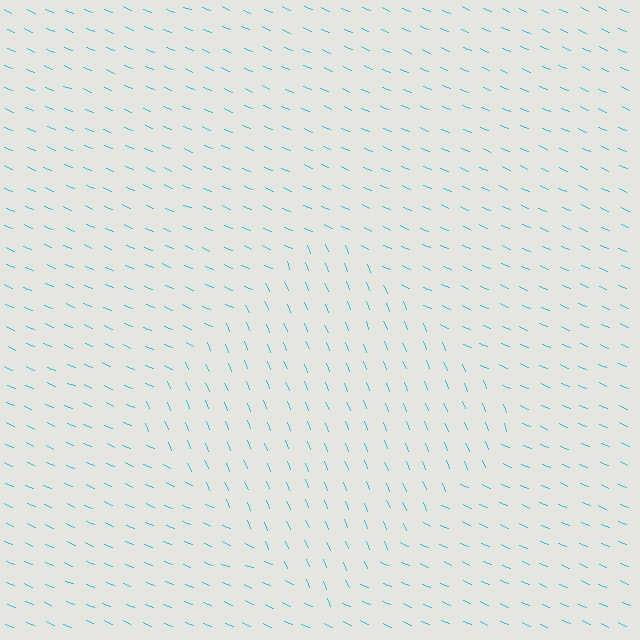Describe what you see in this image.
The image is filled with small cyan line segments. A diamond region in the image has lines oriented differently from the surrounding lines, creating a visible texture boundary.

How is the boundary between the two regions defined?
The boundary is defined purely by a change in line orientation (approximately 45 degrees difference). All lines are the same color and thickness.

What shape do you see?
I see a diamond.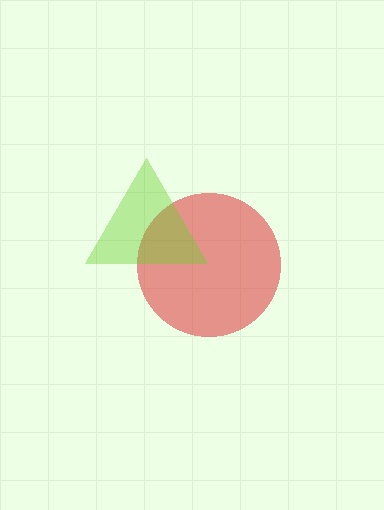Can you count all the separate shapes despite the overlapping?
Yes, there are 2 separate shapes.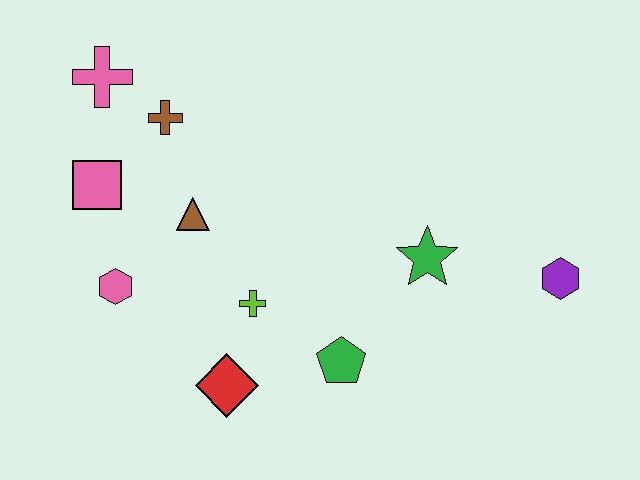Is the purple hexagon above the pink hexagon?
Yes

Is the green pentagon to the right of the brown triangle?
Yes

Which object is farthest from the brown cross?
The purple hexagon is farthest from the brown cross.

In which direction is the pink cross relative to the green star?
The pink cross is to the left of the green star.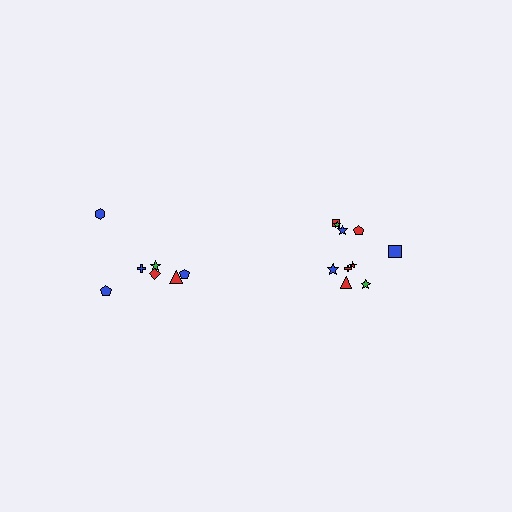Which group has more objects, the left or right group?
The right group.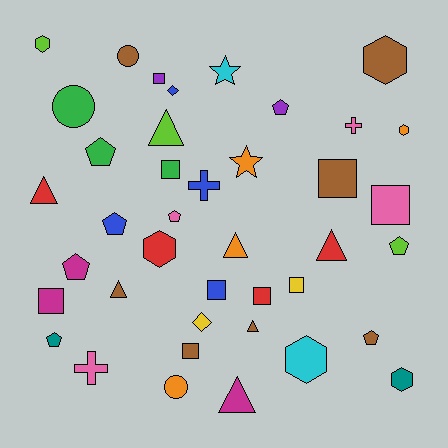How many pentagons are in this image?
There are 8 pentagons.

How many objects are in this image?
There are 40 objects.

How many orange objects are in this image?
There are 4 orange objects.